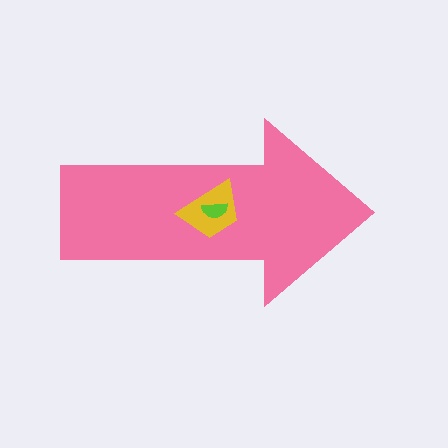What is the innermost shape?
The lime semicircle.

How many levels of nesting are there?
3.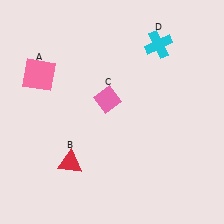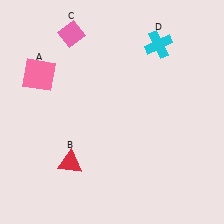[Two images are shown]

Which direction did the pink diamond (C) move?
The pink diamond (C) moved up.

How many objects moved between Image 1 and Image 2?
1 object moved between the two images.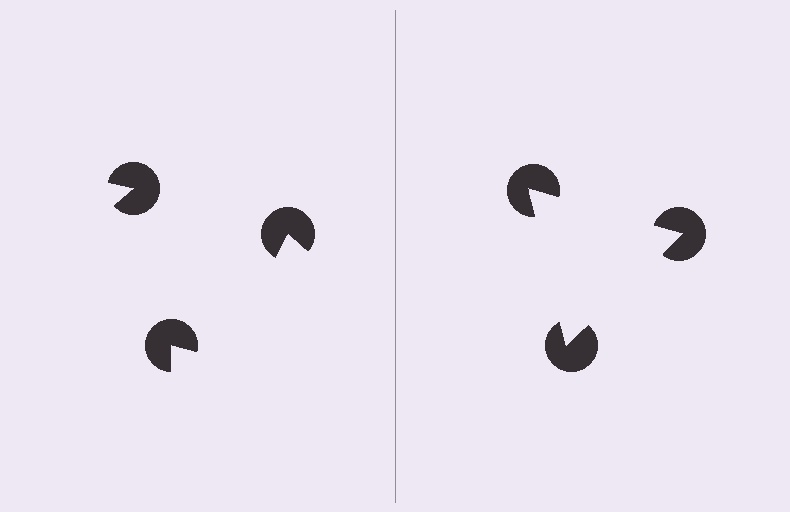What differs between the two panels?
The pac-man discs are positioned identically on both sides; only the wedge orientations differ. On the right they align to a triangle; on the left they are misaligned.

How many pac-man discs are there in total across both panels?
6 — 3 on each side.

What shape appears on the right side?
An illusory triangle.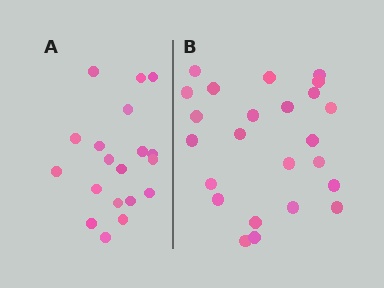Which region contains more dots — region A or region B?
Region B (the right region) has more dots.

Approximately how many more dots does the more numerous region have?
Region B has about 5 more dots than region A.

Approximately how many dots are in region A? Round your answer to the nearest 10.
About 20 dots. (The exact count is 19, which rounds to 20.)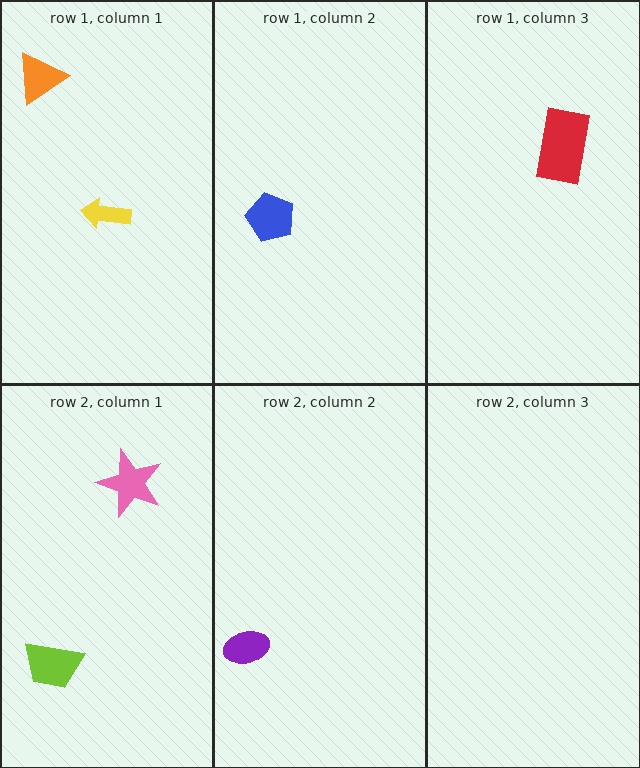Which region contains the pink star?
The row 2, column 1 region.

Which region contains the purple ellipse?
The row 2, column 2 region.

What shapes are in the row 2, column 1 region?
The lime trapezoid, the pink star.